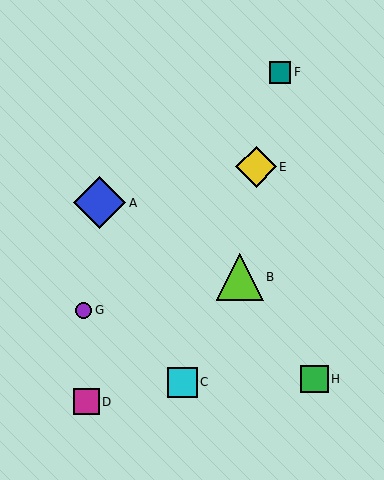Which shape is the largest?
The blue diamond (labeled A) is the largest.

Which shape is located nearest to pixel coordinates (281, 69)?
The teal square (labeled F) at (280, 72) is nearest to that location.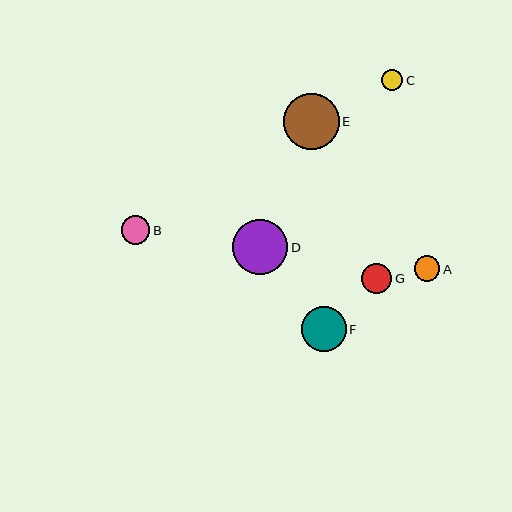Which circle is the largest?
Circle E is the largest with a size of approximately 56 pixels.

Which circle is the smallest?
Circle C is the smallest with a size of approximately 21 pixels.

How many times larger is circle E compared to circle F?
Circle E is approximately 1.2 times the size of circle F.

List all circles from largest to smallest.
From largest to smallest: E, D, F, G, B, A, C.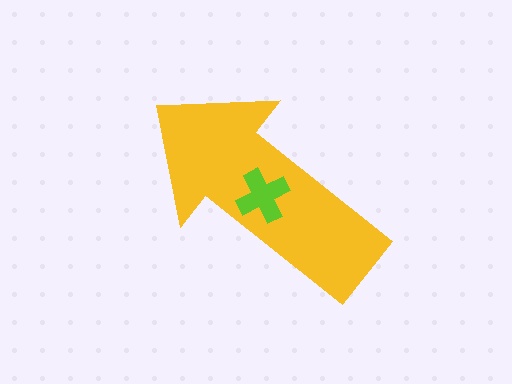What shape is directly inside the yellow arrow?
The lime cross.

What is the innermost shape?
The lime cross.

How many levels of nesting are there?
2.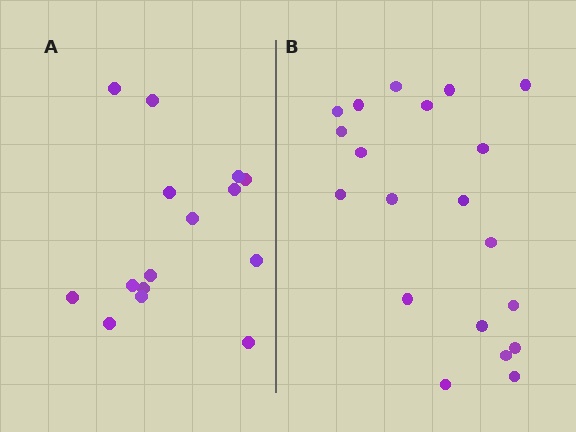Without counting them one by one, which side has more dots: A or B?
Region B (the right region) has more dots.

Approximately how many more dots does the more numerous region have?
Region B has about 5 more dots than region A.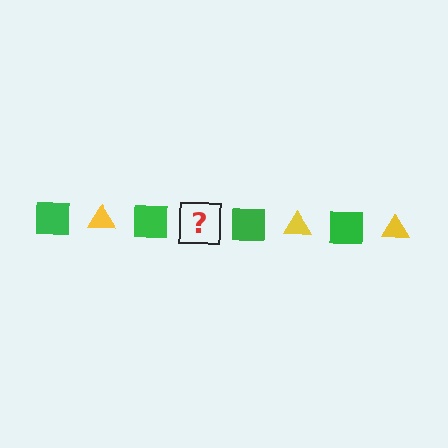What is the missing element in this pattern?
The missing element is a yellow triangle.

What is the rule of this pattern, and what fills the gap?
The rule is that the pattern alternates between green square and yellow triangle. The gap should be filled with a yellow triangle.